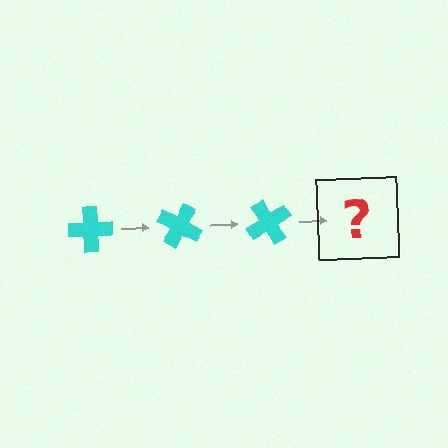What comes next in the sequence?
The next element should be a cyan cross rotated 90 degrees.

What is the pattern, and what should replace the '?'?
The pattern is that the cross rotates 30 degrees each step. The '?' should be a cyan cross rotated 90 degrees.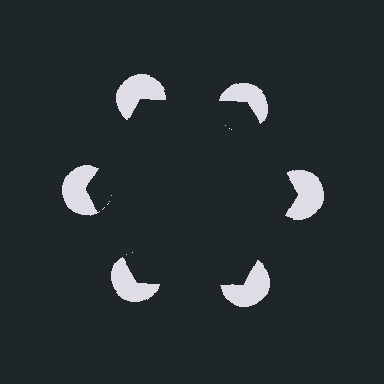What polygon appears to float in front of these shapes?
An illusory hexagon — its edges are inferred from the aligned wedge cuts in the pac-man discs, not physically drawn.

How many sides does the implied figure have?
6 sides.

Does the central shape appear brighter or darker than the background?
It typically appears slightly darker than the background, even though no actual brightness change is drawn.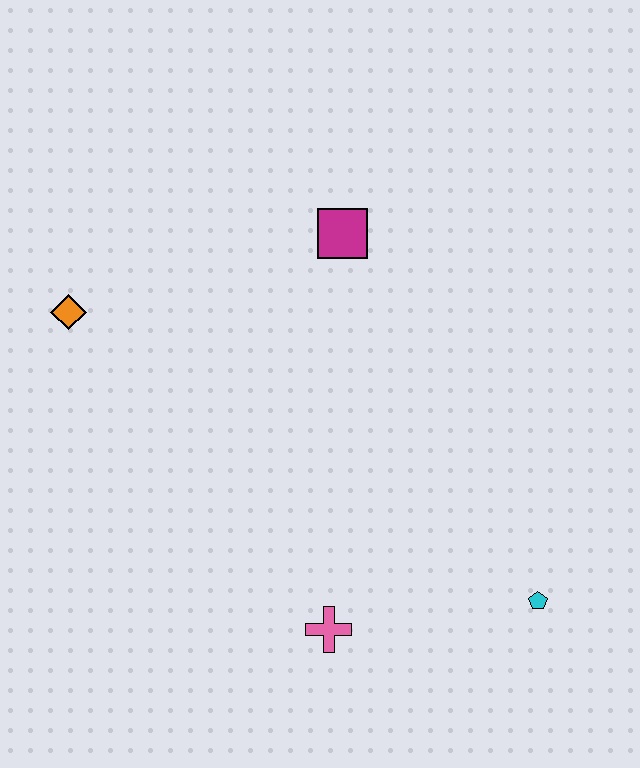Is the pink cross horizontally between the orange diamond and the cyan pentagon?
Yes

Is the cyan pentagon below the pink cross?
No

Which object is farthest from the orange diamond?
The cyan pentagon is farthest from the orange diamond.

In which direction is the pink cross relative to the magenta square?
The pink cross is below the magenta square.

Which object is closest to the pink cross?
The cyan pentagon is closest to the pink cross.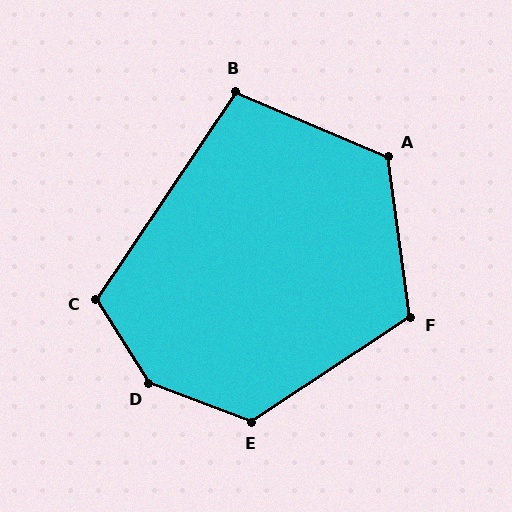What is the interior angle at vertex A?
Approximately 121 degrees (obtuse).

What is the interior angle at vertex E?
Approximately 126 degrees (obtuse).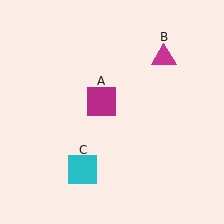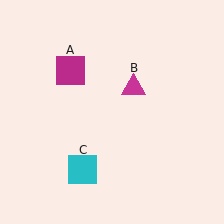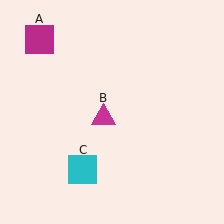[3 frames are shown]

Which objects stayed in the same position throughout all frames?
Cyan square (object C) remained stationary.